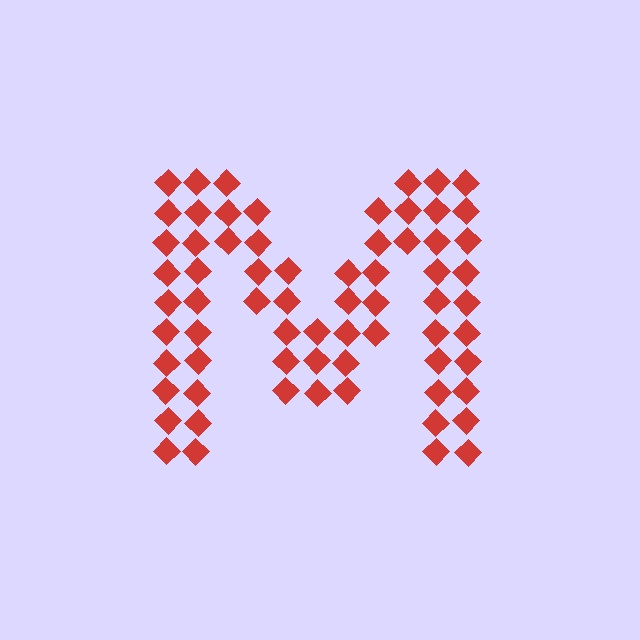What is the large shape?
The large shape is the letter M.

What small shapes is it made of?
It is made of small diamonds.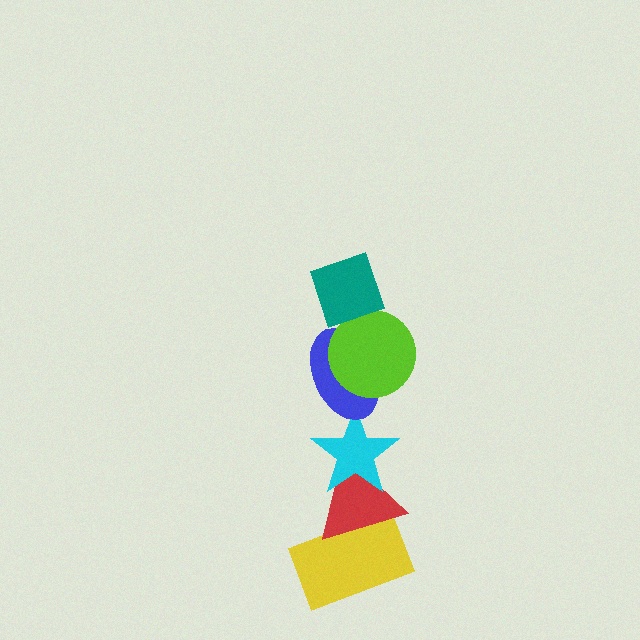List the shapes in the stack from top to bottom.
From top to bottom: the teal diamond, the lime circle, the blue ellipse, the cyan star, the red triangle, the yellow rectangle.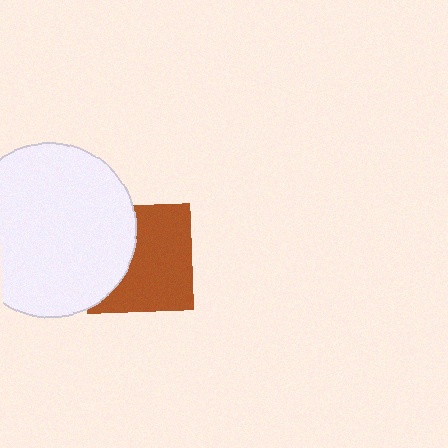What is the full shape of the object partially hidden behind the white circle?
The partially hidden object is a brown square.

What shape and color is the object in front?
The object in front is a white circle.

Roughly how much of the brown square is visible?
About half of it is visible (roughly 63%).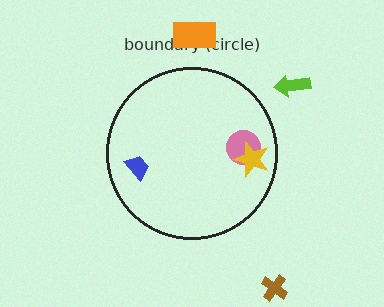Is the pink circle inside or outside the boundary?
Inside.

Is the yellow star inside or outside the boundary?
Inside.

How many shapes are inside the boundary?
3 inside, 3 outside.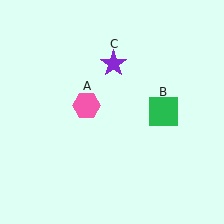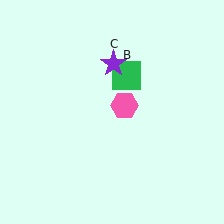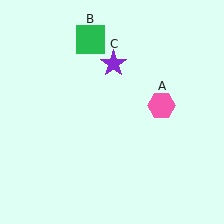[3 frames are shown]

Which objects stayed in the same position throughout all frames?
Purple star (object C) remained stationary.